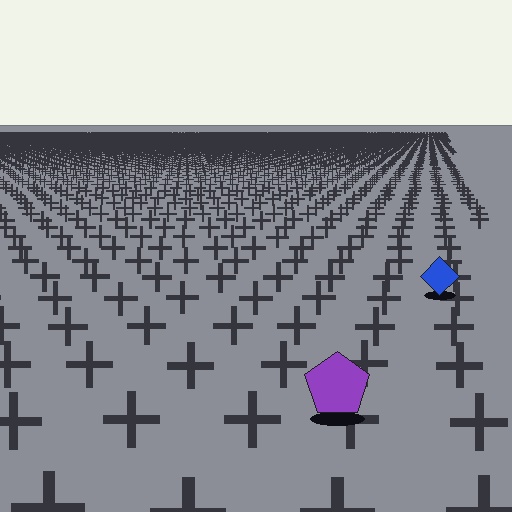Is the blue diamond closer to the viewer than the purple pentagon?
No. The purple pentagon is closer — you can tell from the texture gradient: the ground texture is coarser near it.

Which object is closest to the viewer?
The purple pentagon is closest. The texture marks near it are larger and more spread out.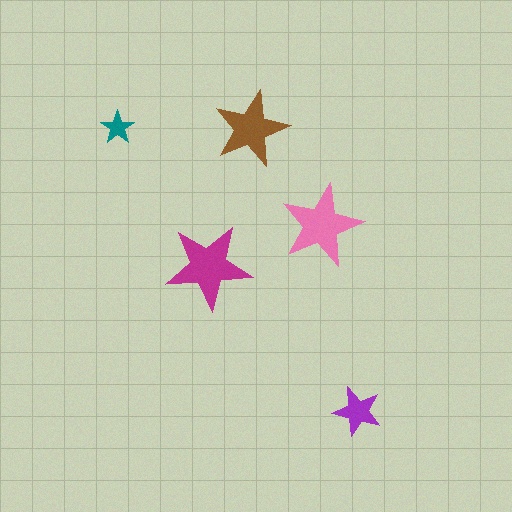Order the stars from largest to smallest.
the magenta one, the pink one, the brown one, the purple one, the teal one.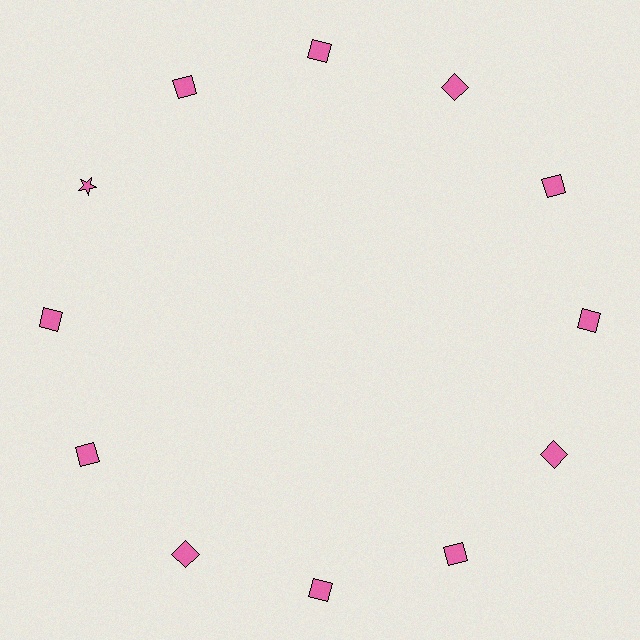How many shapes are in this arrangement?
There are 12 shapes arranged in a ring pattern.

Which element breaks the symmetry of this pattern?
The pink star at roughly the 10 o'clock position breaks the symmetry. All other shapes are pink squares.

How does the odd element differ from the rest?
It has a different shape: star instead of square.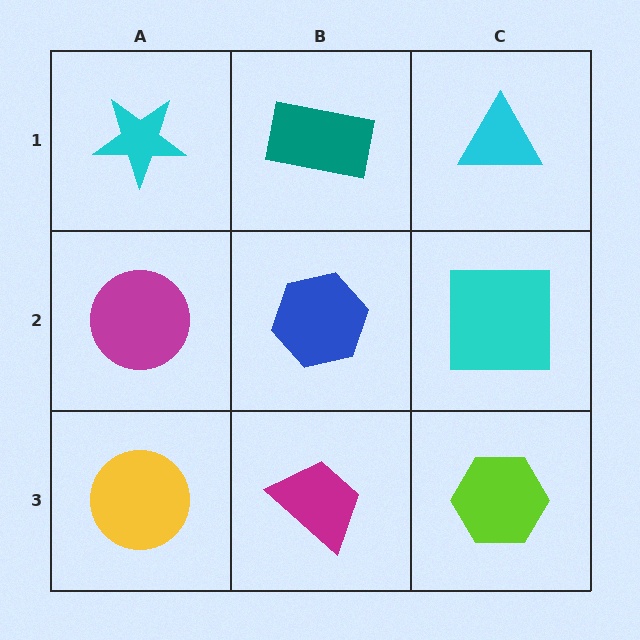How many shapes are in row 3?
3 shapes.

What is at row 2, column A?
A magenta circle.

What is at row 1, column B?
A teal rectangle.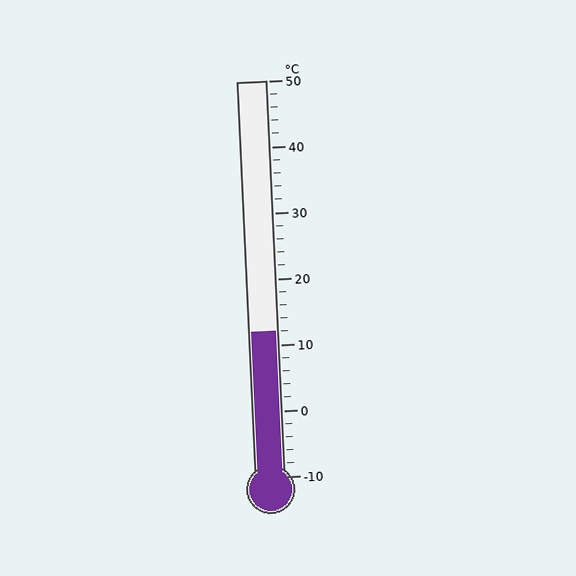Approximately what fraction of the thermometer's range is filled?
The thermometer is filled to approximately 35% of its range.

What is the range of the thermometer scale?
The thermometer scale ranges from -10°C to 50°C.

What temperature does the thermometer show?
The thermometer shows approximately 12°C.